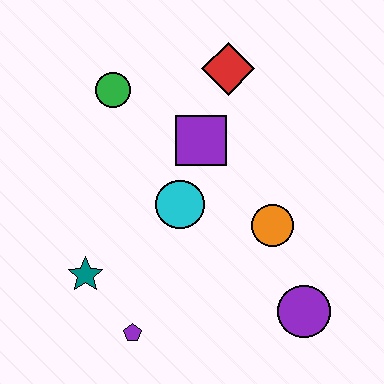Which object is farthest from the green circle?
The purple circle is farthest from the green circle.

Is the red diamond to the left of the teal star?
No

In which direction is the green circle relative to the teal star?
The green circle is above the teal star.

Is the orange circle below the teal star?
No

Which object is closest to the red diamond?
The purple square is closest to the red diamond.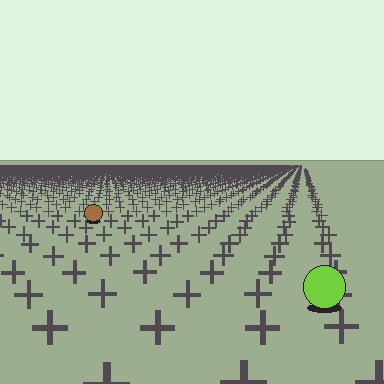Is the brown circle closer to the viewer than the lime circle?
No. The lime circle is closer — you can tell from the texture gradient: the ground texture is coarser near it.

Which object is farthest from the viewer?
The brown circle is farthest from the viewer. It appears smaller and the ground texture around it is denser.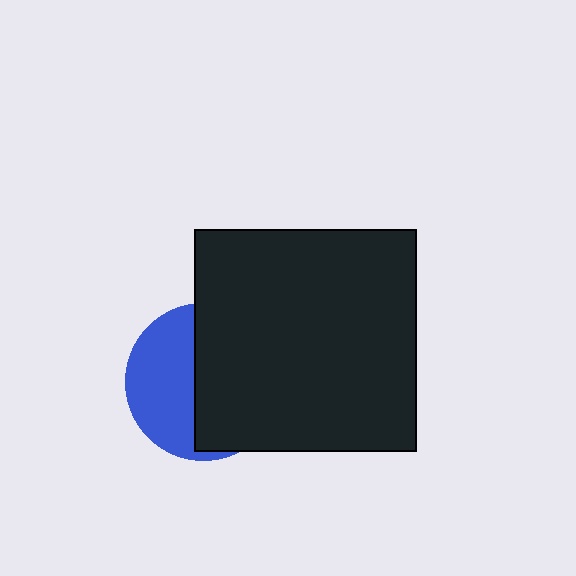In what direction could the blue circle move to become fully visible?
The blue circle could move left. That would shift it out from behind the black square entirely.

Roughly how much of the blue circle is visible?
A small part of it is visible (roughly 44%).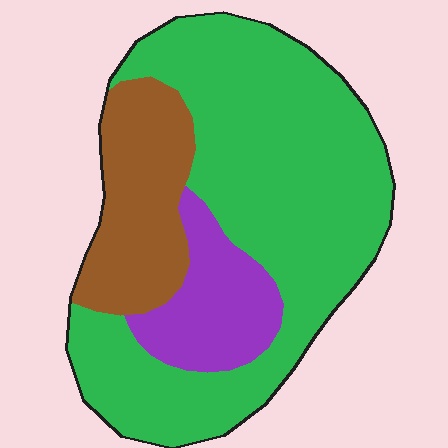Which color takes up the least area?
Purple, at roughly 15%.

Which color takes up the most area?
Green, at roughly 65%.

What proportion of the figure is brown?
Brown takes up less than a quarter of the figure.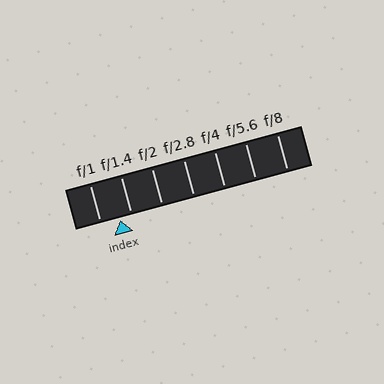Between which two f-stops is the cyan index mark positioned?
The index mark is between f/1 and f/1.4.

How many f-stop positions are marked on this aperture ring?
There are 7 f-stop positions marked.